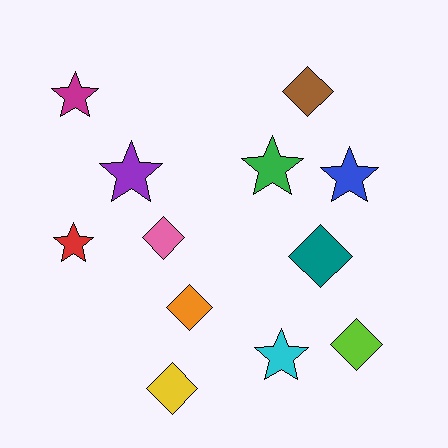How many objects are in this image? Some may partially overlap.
There are 12 objects.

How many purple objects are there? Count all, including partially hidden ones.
There is 1 purple object.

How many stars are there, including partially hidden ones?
There are 6 stars.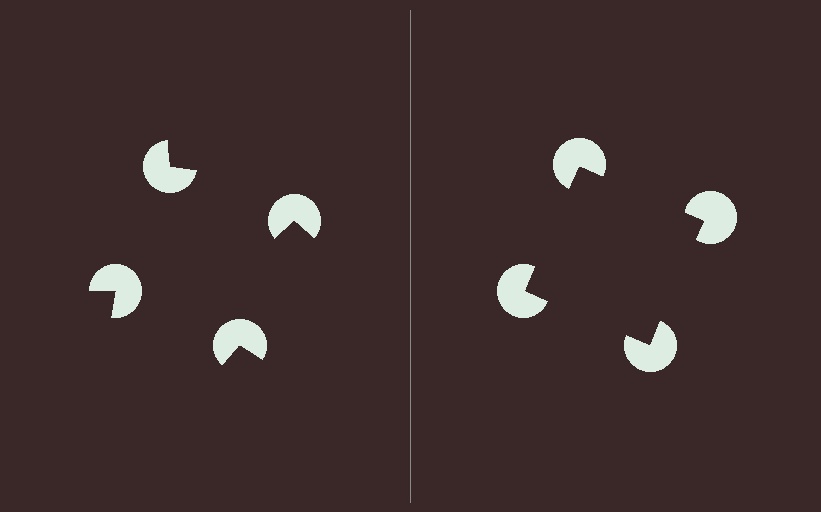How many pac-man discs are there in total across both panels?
8 — 4 on each side.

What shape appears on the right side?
An illusory square.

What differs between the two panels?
The pac-man discs are positioned identically on both sides; only the wedge orientations differ. On the right they align to a square; on the left they are misaligned.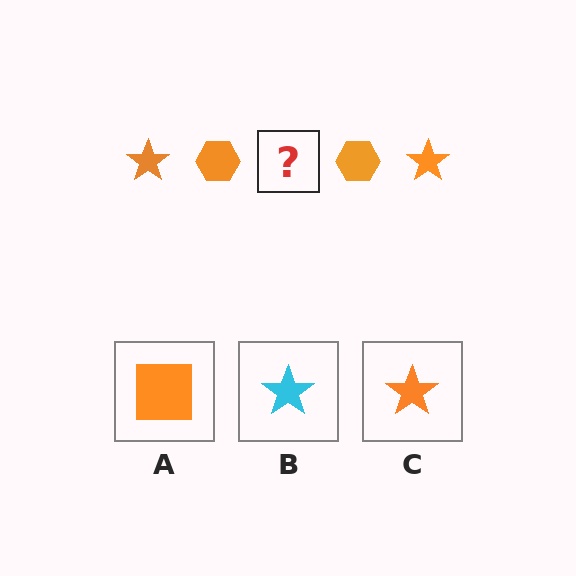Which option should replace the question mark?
Option C.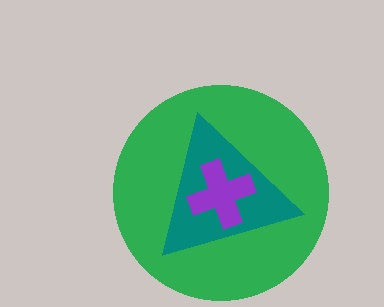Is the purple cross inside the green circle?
Yes.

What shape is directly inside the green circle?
The teal triangle.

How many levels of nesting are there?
3.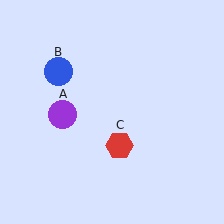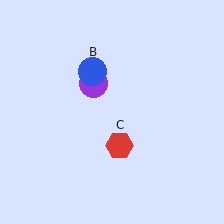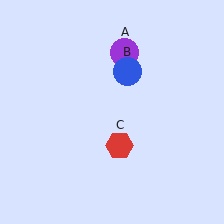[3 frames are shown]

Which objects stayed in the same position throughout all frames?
Red hexagon (object C) remained stationary.